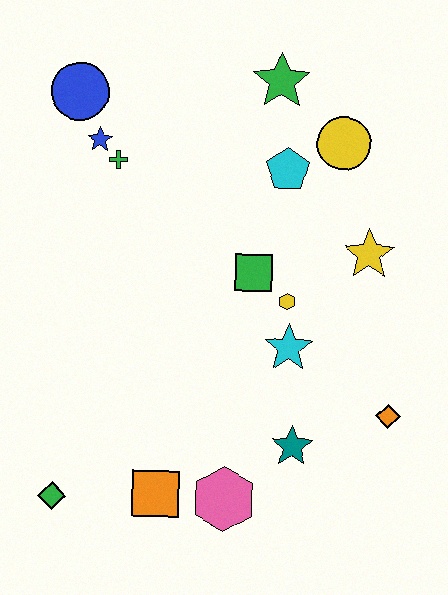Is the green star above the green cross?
Yes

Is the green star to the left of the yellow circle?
Yes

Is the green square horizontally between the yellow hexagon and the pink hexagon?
Yes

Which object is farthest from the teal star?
The blue circle is farthest from the teal star.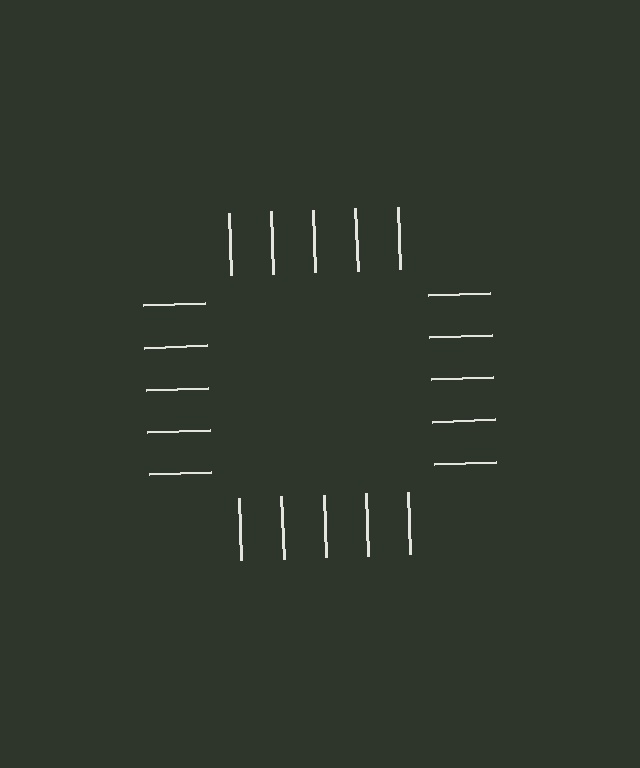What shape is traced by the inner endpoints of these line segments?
An illusory square — the line segments terminate on its edges but no continuous stroke is drawn.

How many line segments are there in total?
20 — 5 along each of the 4 edges.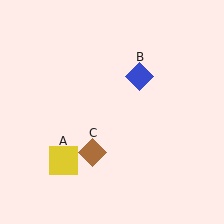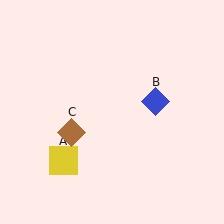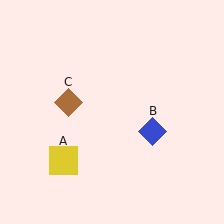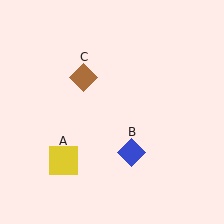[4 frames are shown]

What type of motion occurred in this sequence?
The blue diamond (object B), brown diamond (object C) rotated clockwise around the center of the scene.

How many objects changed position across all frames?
2 objects changed position: blue diamond (object B), brown diamond (object C).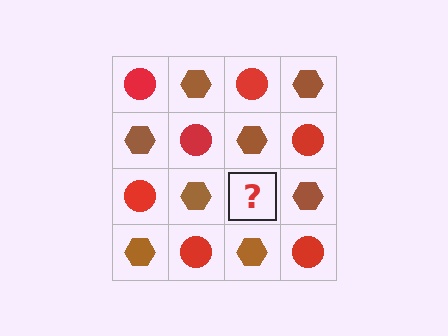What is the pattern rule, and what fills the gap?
The rule is that it alternates red circle and brown hexagon in a checkerboard pattern. The gap should be filled with a red circle.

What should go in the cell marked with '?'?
The missing cell should contain a red circle.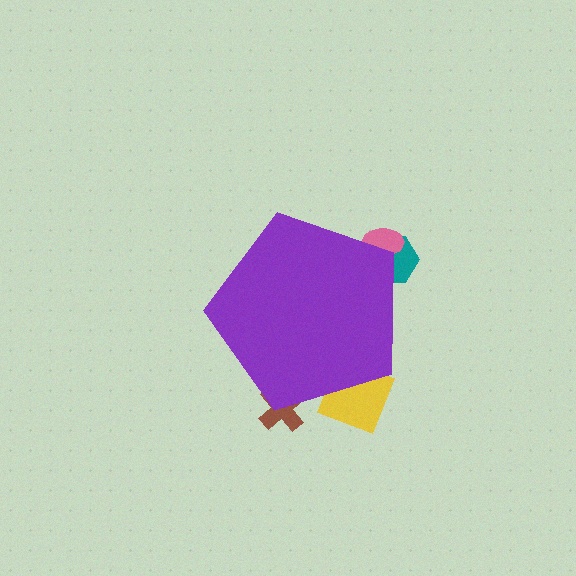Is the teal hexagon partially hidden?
Yes, the teal hexagon is partially hidden behind the purple pentagon.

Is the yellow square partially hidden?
Yes, the yellow square is partially hidden behind the purple pentagon.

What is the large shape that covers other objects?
A purple pentagon.